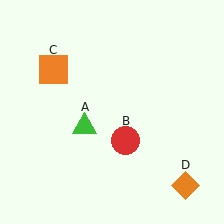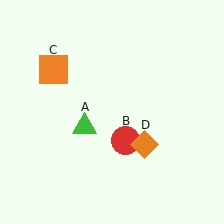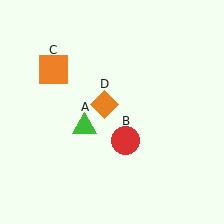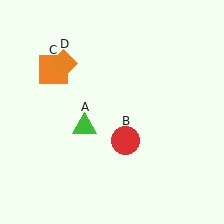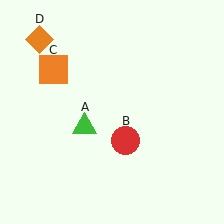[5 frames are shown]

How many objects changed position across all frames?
1 object changed position: orange diamond (object D).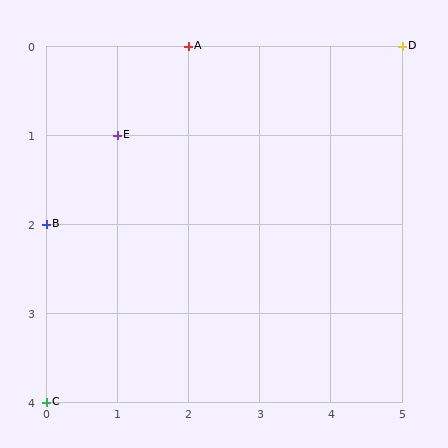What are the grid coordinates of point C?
Point C is at grid coordinates (0, 4).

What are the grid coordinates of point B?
Point B is at grid coordinates (0, 2).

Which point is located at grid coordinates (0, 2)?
Point B is at (0, 2).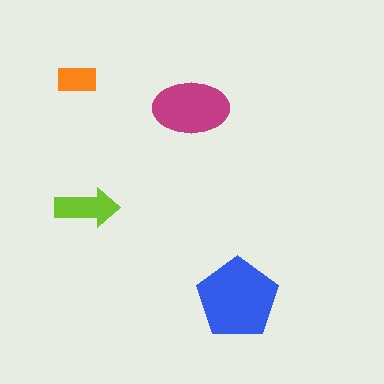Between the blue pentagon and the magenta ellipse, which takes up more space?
The blue pentagon.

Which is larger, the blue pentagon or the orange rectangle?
The blue pentagon.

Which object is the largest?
The blue pentagon.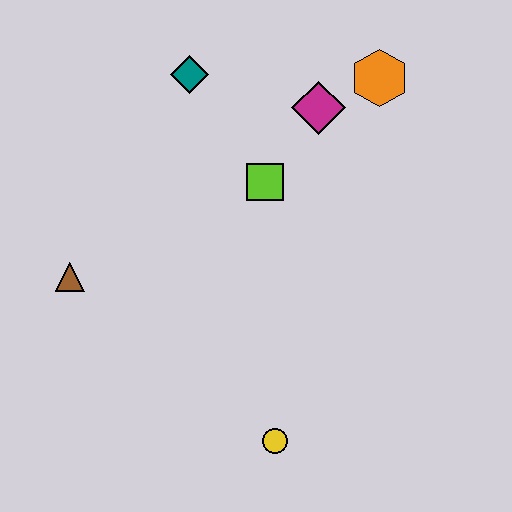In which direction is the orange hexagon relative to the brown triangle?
The orange hexagon is to the right of the brown triangle.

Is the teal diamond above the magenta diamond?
Yes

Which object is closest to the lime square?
The magenta diamond is closest to the lime square.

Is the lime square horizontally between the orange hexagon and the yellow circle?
No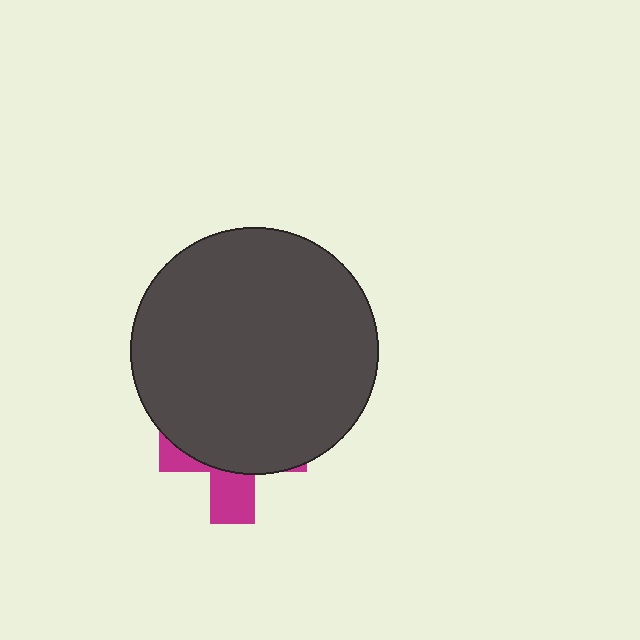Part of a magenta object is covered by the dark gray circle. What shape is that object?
It is a cross.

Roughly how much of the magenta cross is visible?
A small part of it is visible (roughly 30%).